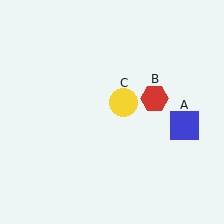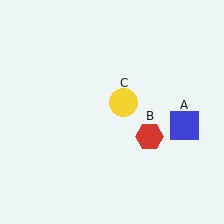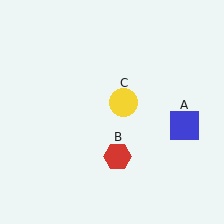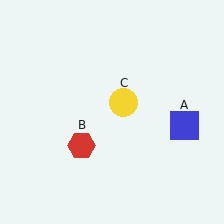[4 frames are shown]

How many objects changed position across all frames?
1 object changed position: red hexagon (object B).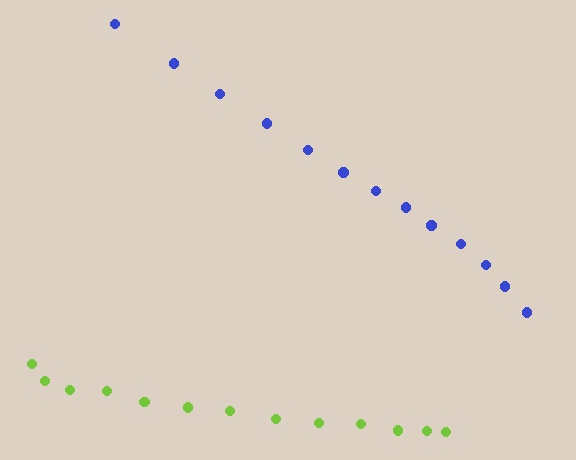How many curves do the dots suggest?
There are 2 distinct paths.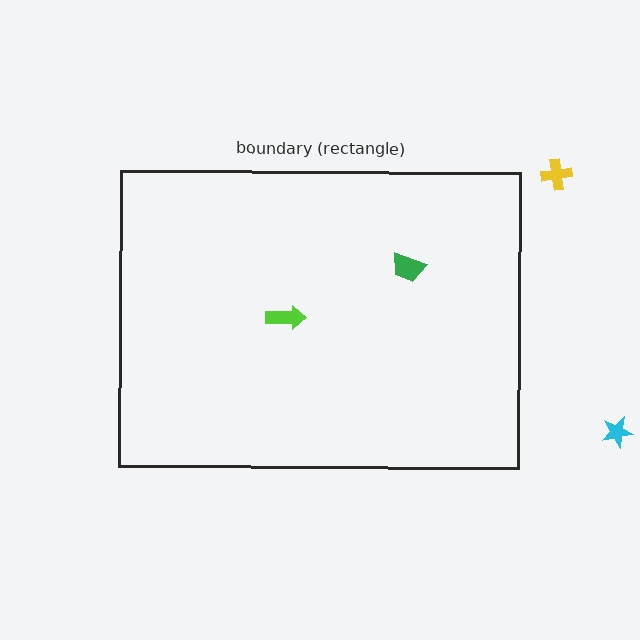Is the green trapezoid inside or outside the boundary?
Inside.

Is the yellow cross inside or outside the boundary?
Outside.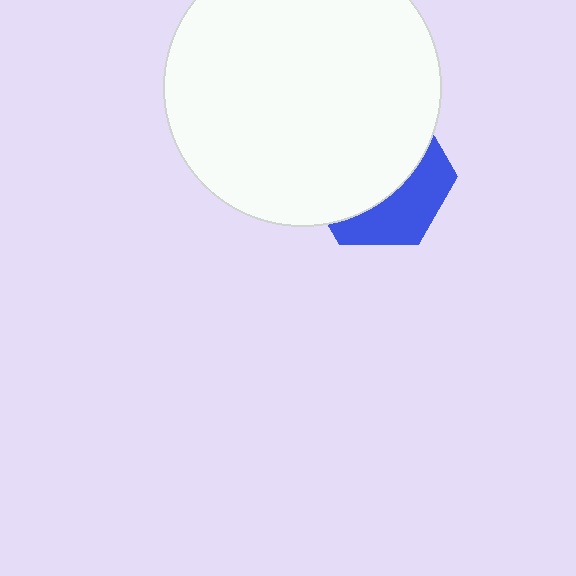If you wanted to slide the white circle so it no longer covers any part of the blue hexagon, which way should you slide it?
Slide it up — that is the most direct way to separate the two shapes.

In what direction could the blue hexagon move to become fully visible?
The blue hexagon could move down. That would shift it out from behind the white circle entirely.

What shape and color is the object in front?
The object in front is a white circle.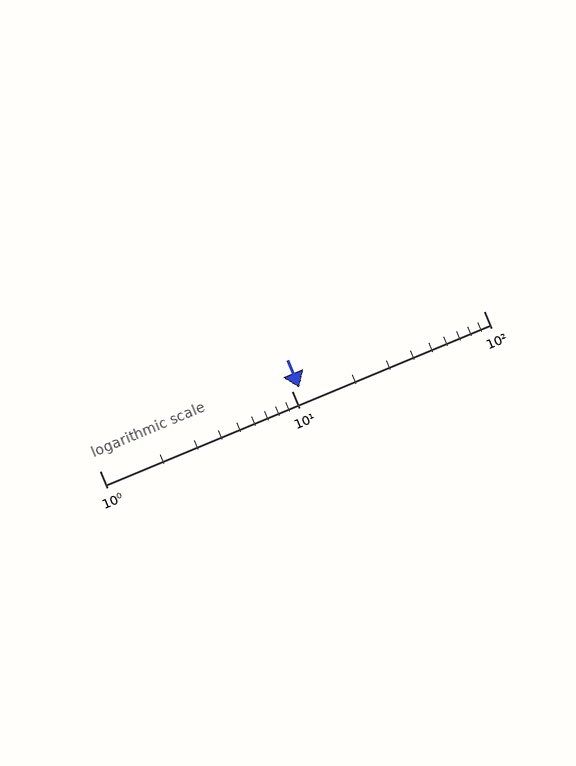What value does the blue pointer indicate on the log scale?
The pointer indicates approximately 11.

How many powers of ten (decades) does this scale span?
The scale spans 2 decades, from 1 to 100.